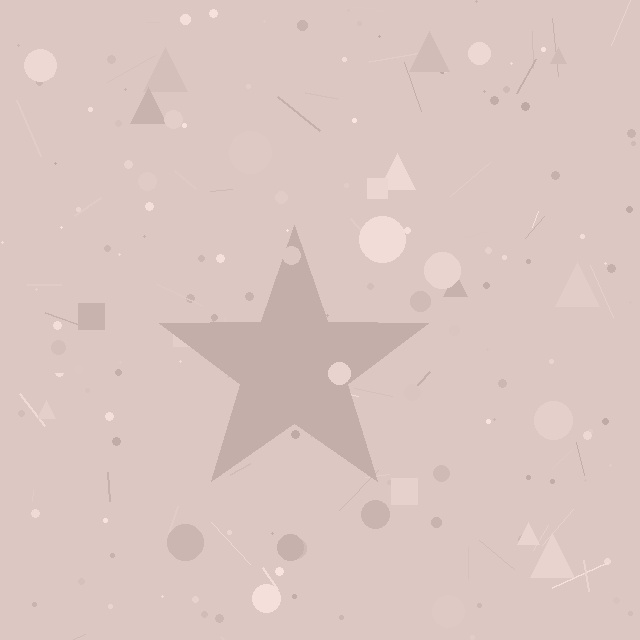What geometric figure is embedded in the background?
A star is embedded in the background.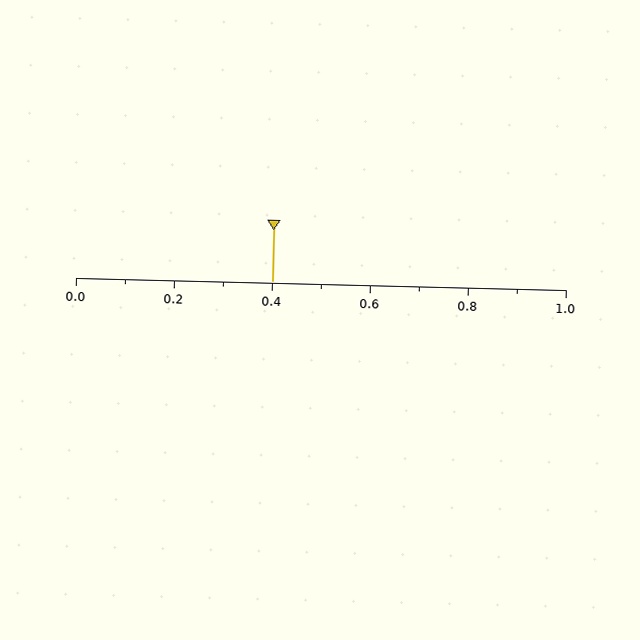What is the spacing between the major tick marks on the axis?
The major ticks are spaced 0.2 apart.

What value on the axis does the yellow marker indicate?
The marker indicates approximately 0.4.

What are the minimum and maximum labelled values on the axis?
The axis runs from 0.0 to 1.0.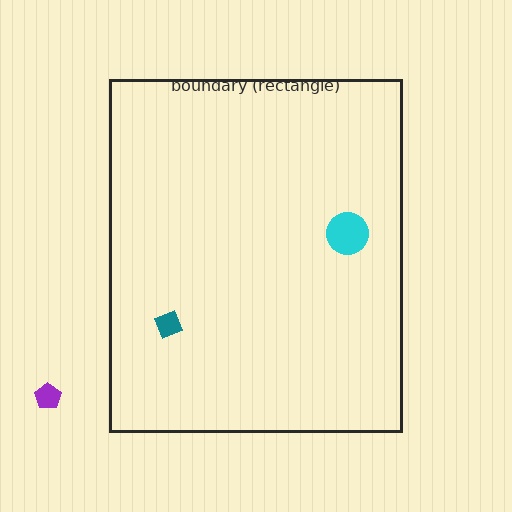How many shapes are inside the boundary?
2 inside, 1 outside.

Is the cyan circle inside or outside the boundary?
Inside.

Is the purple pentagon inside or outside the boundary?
Outside.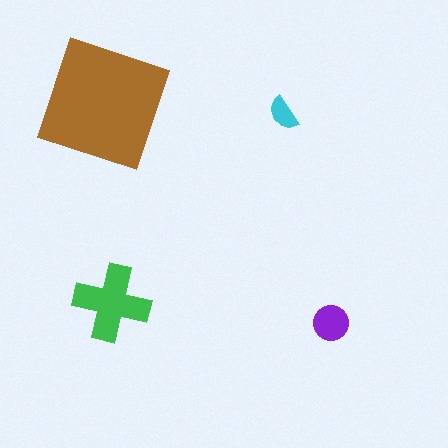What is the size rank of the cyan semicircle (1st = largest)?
4th.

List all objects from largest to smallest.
The brown square, the green cross, the purple circle, the cyan semicircle.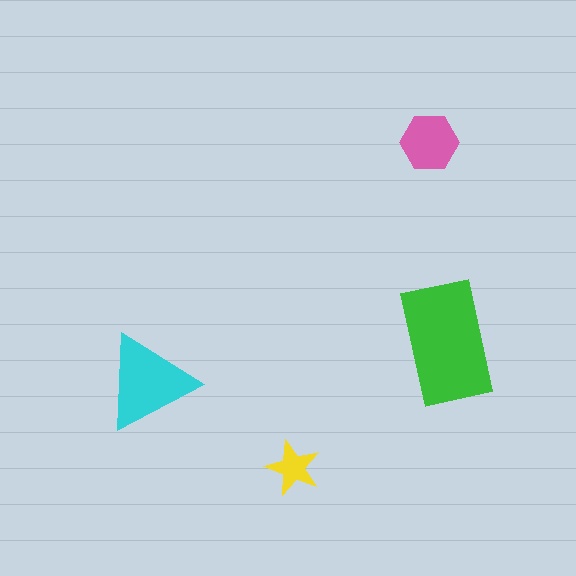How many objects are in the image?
There are 4 objects in the image.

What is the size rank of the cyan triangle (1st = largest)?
2nd.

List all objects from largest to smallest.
The green rectangle, the cyan triangle, the pink hexagon, the yellow star.